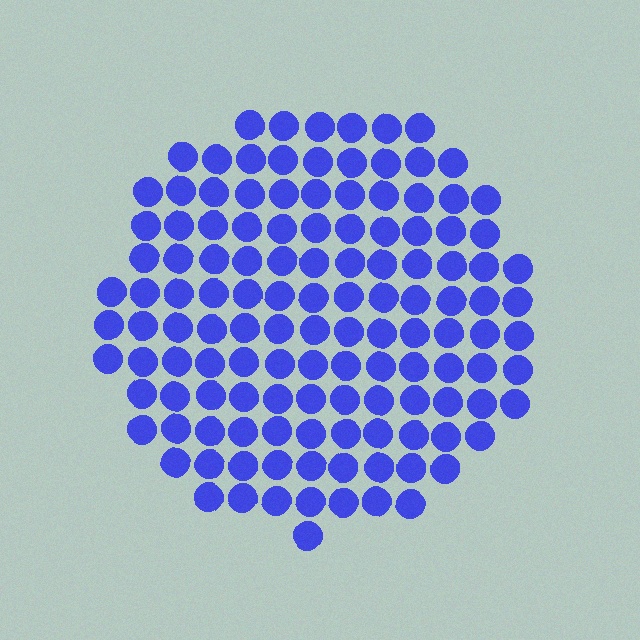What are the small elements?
The small elements are circles.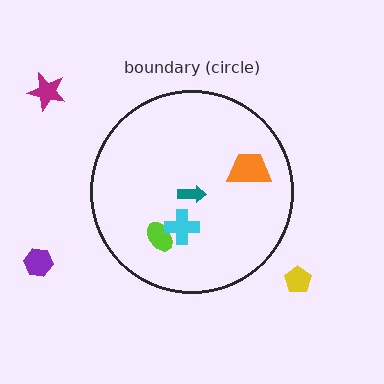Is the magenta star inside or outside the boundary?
Outside.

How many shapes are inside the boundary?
4 inside, 3 outside.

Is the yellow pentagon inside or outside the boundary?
Outside.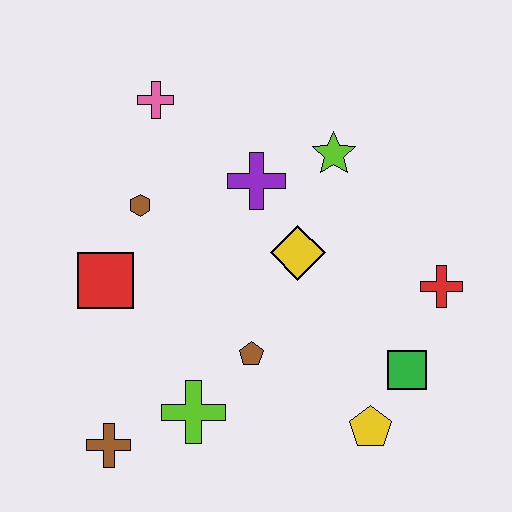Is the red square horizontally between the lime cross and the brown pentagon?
No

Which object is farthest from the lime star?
The brown cross is farthest from the lime star.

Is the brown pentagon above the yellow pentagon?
Yes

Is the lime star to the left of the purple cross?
No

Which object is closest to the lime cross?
The brown pentagon is closest to the lime cross.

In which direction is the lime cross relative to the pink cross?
The lime cross is below the pink cross.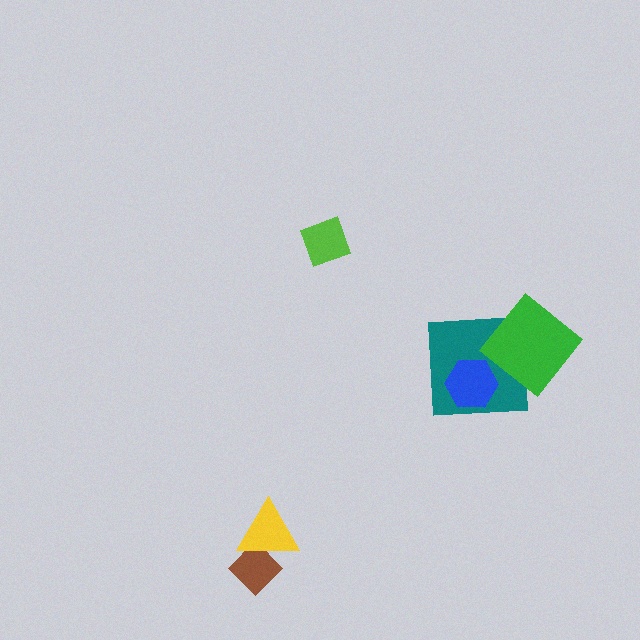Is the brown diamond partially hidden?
Yes, it is partially covered by another shape.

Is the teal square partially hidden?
Yes, it is partially covered by another shape.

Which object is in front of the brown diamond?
The yellow triangle is in front of the brown diamond.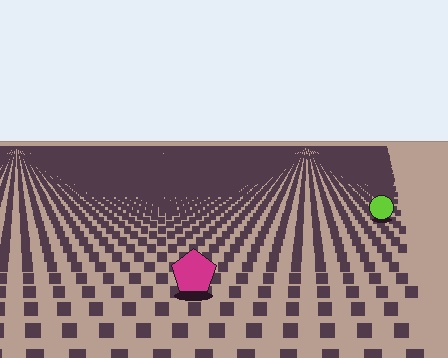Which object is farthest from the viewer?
The lime circle is farthest from the viewer. It appears smaller and the ground texture around it is denser.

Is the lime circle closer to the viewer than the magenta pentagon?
No. The magenta pentagon is closer — you can tell from the texture gradient: the ground texture is coarser near it.